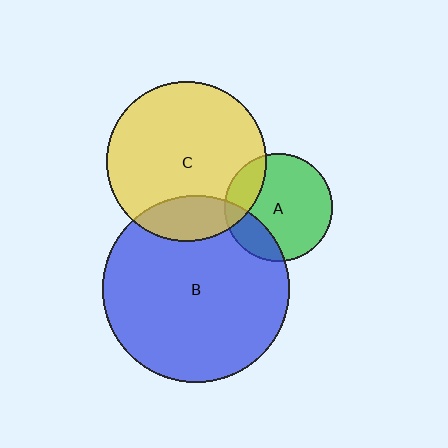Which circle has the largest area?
Circle B (blue).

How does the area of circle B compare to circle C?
Approximately 1.4 times.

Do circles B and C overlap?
Yes.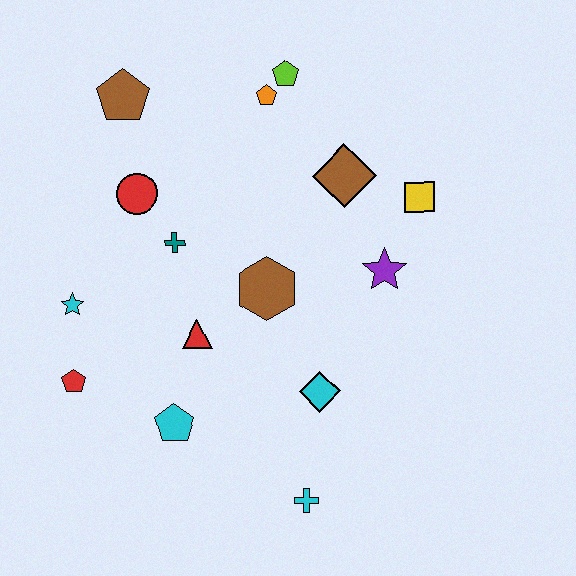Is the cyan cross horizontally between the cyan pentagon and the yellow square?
Yes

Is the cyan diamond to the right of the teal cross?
Yes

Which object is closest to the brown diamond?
The yellow square is closest to the brown diamond.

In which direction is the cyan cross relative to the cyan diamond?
The cyan cross is below the cyan diamond.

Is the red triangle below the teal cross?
Yes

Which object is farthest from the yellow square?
The red pentagon is farthest from the yellow square.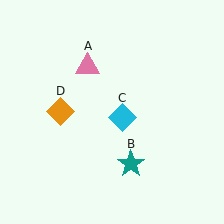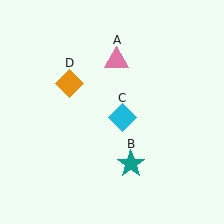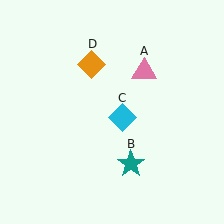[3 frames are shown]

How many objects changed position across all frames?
2 objects changed position: pink triangle (object A), orange diamond (object D).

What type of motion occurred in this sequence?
The pink triangle (object A), orange diamond (object D) rotated clockwise around the center of the scene.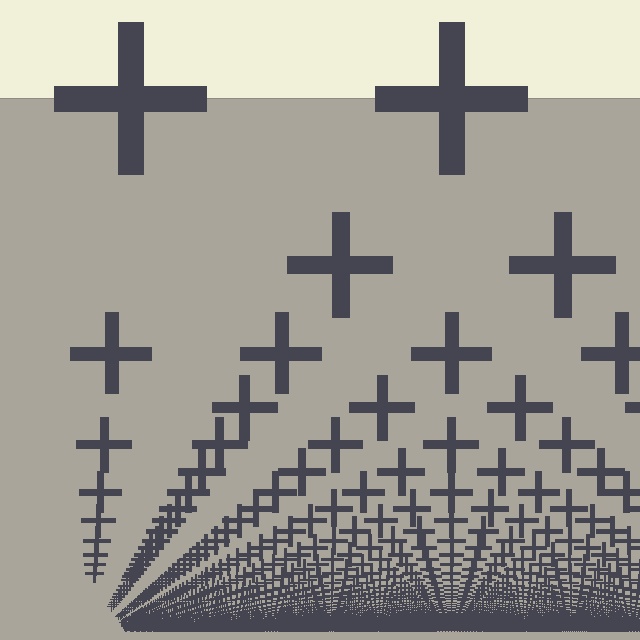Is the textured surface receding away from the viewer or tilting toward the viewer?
The surface appears to tilt toward the viewer. Texture elements get larger and sparser toward the top.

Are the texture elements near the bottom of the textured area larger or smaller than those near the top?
Smaller. The gradient is inverted — elements near the bottom are smaller and denser.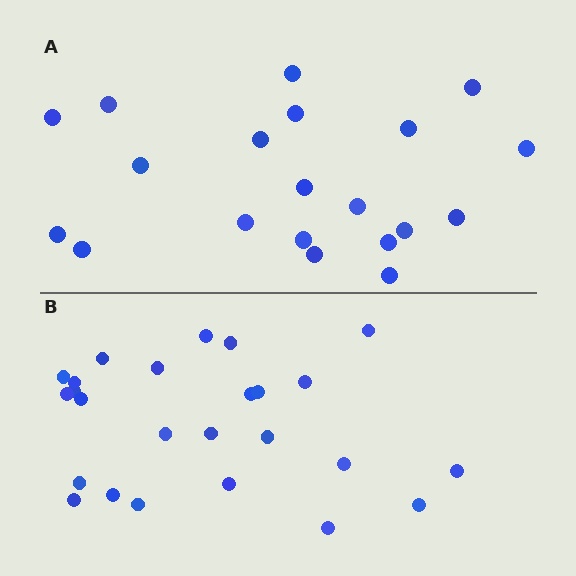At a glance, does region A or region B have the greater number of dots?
Region B (the bottom region) has more dots.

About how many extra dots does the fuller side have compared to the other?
Region B has about 5 more dots than region A.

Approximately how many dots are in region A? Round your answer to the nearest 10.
About 20 dots.